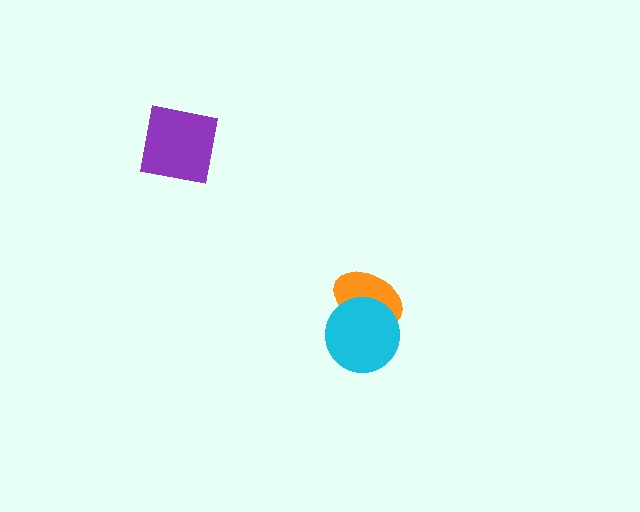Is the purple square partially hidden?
No, no other shape covers it.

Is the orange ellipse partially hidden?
Yes, it is partially covered by another shape.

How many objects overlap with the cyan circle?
1 object overlaps with the cyan circle.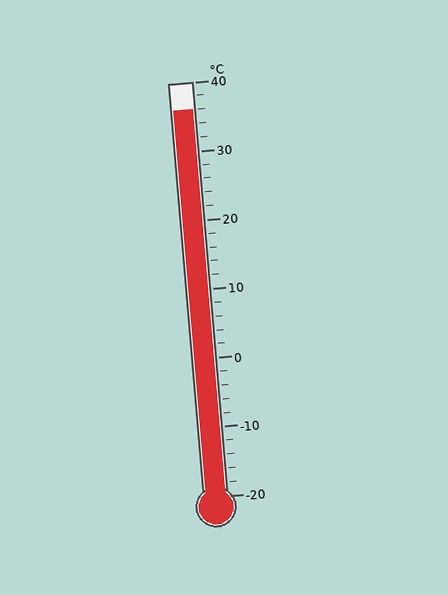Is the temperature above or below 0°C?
The temperature is above 0°C.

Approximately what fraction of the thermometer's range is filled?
The thermometer is filled to approximately 95% of its range.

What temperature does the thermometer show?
The thermometer shows approximately 36°C.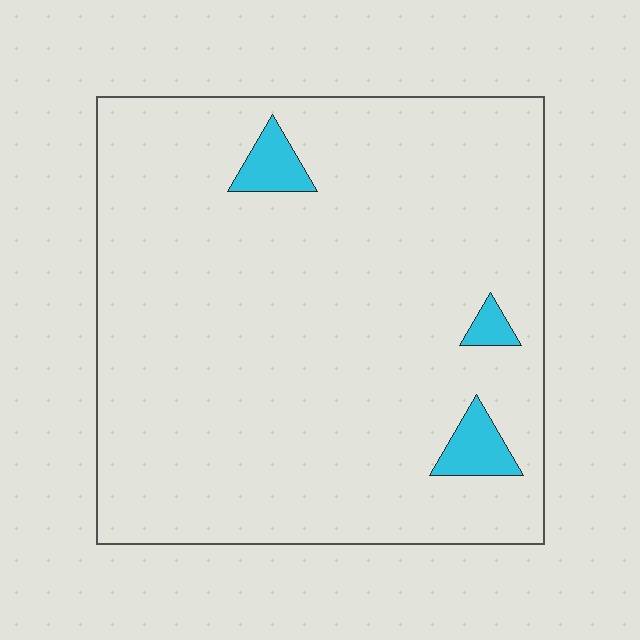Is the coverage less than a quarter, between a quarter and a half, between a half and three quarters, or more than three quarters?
Less than a quarter.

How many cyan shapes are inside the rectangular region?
3.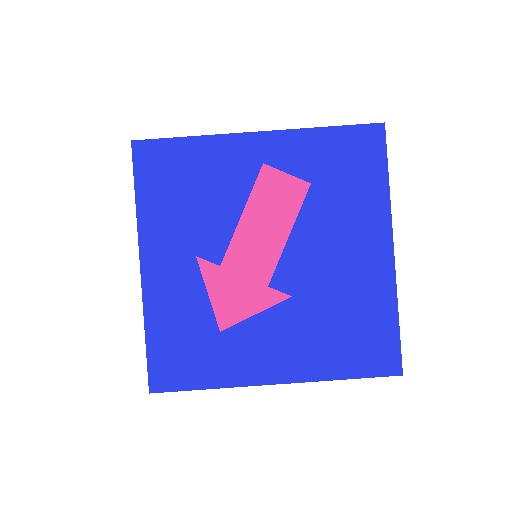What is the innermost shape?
The pink arrow.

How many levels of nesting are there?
2.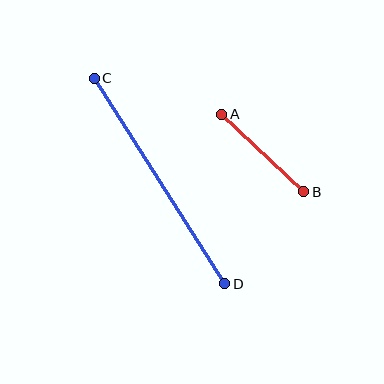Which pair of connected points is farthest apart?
Points C and D are farthest apart.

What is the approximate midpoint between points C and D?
The midpoint is at approximately (159, 181) pixels.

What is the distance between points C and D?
The distance is approximately 243 pixels.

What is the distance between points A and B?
The distance is approximately 113 pixels.